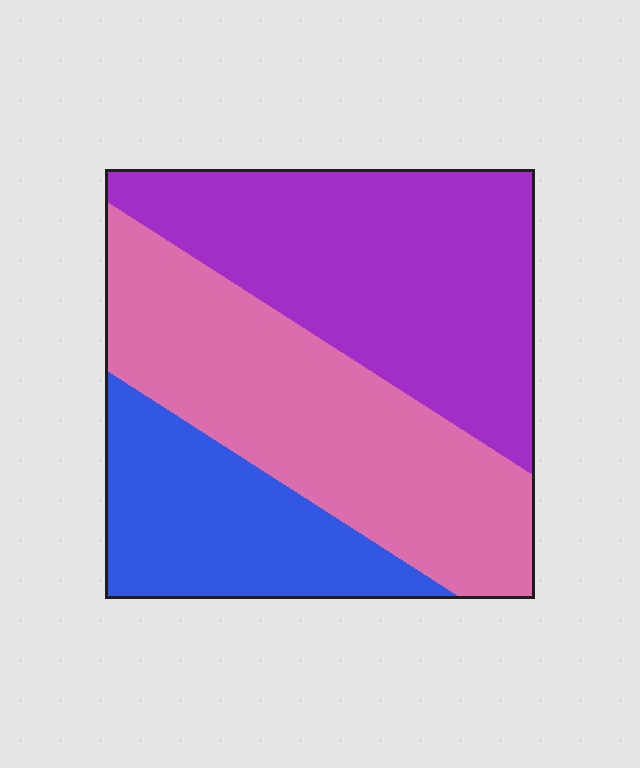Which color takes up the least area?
Blue, at roughly 20%.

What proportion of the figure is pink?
Pink takes up between a quarter and a half of the figure.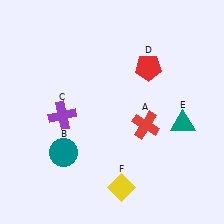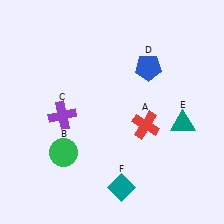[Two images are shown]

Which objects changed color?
B changed from teal to green. D changed from red to blue. F changed from yellow to teal.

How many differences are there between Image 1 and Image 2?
There are 3 differences between the two images.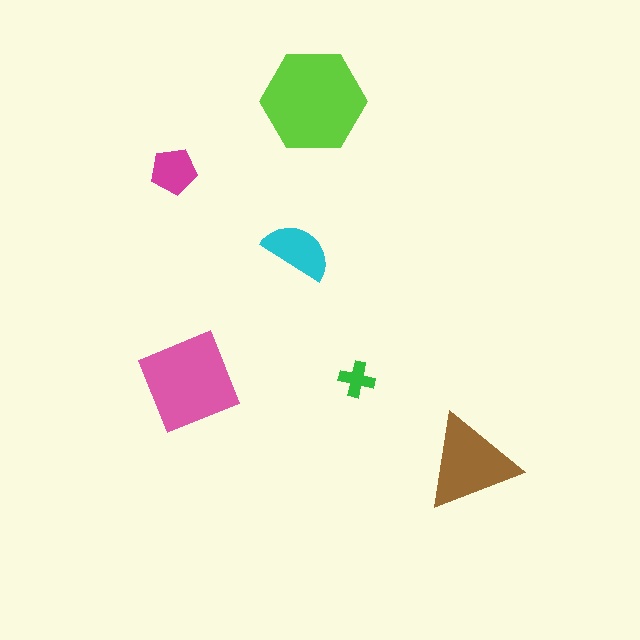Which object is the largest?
The lime hexagon.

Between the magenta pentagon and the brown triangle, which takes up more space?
The brown triangle.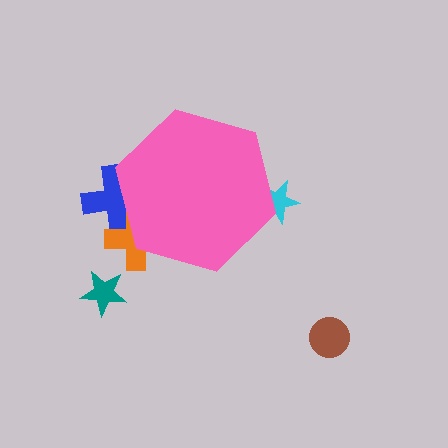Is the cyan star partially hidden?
Yes, the cyan star is partially hidden behind the pink hexagon.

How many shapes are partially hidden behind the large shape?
3 shapes are partially hidden.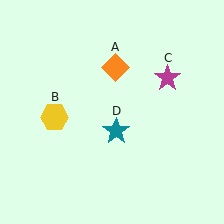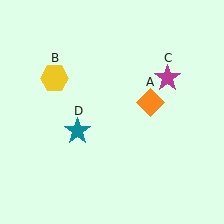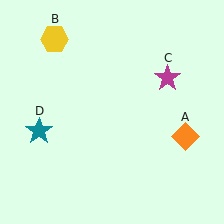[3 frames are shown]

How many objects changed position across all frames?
3 objects changed position: orange diamond (object A), yellow hexagon (object B), teal star (object D).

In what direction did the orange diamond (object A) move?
The orange diamond (object A) moved down and to the right.